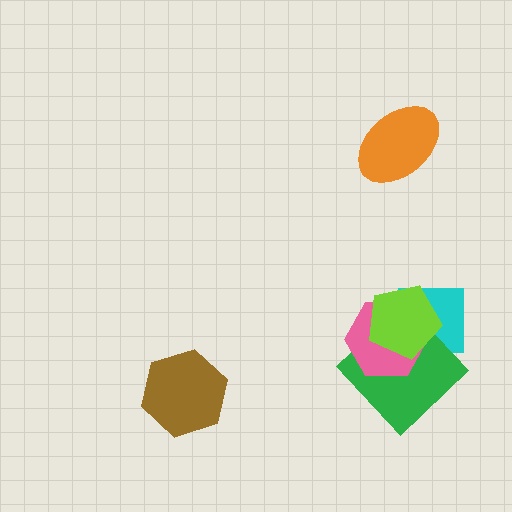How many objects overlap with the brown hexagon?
0 objects overlap with the brown hexagon.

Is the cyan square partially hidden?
Yes, it is partially covered by another shape.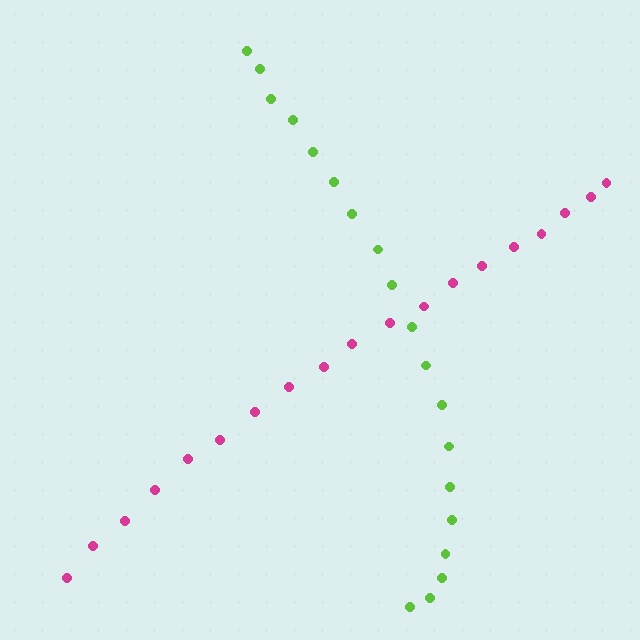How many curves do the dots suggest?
There are 2 distinct paths.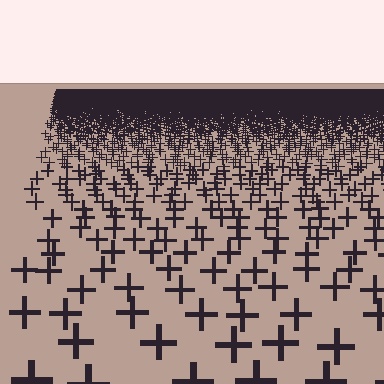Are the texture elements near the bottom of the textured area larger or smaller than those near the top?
Larger. Near the bottom, elements are closer to the viewer and appear at a bigger on-screen size.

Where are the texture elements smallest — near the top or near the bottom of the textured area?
Near the top.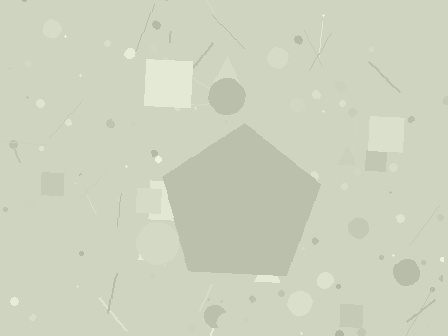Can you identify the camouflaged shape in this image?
The camouflaged shape is a pentagon.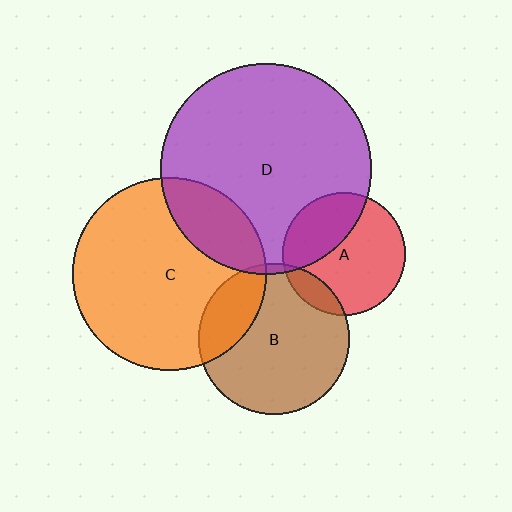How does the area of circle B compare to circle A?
Approximately 1.5 times.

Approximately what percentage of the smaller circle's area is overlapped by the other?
Approximately 20%.